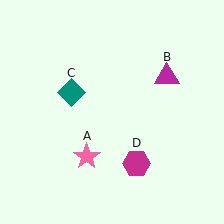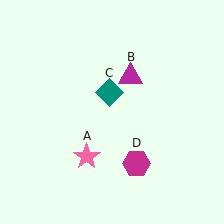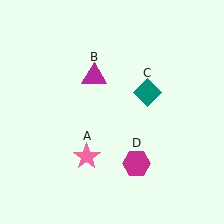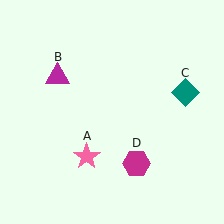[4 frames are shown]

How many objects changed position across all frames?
2 objects changed position: magenta triangle (object B), teal diamond (object C).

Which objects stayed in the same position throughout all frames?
Pink star (object A) and magenta hexagon (object D) remained stationary.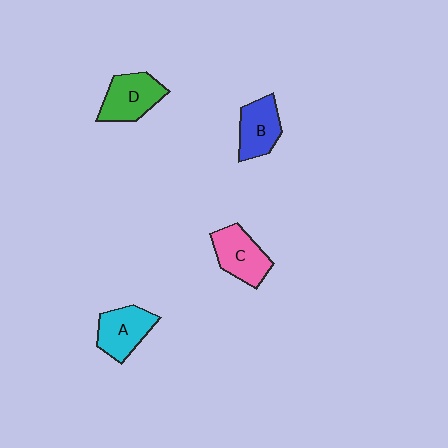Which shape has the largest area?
Shape D (green).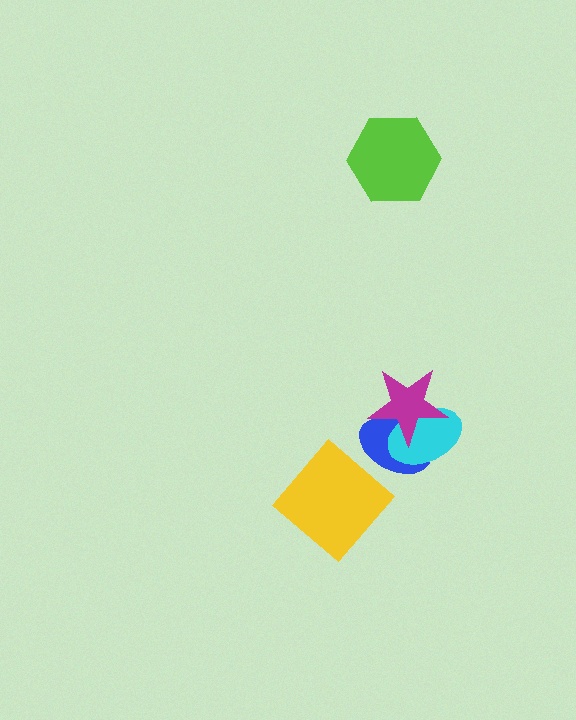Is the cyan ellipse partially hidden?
Yes, it is partially covered by another shape.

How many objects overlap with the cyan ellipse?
2 objects overlap with the cyan ellipse.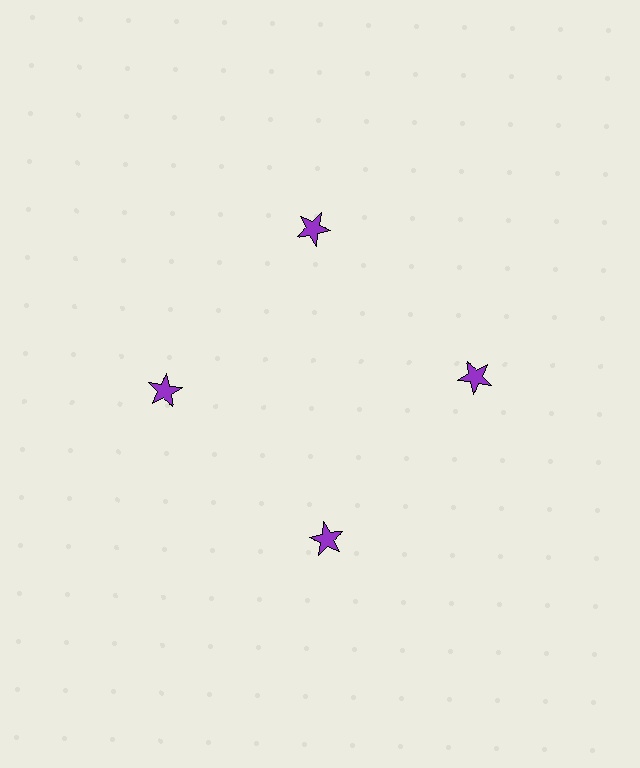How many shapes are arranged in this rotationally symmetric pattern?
There are 4 shapes, arranged in 4 groups of 1.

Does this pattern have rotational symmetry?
Yes, this pattern has 4-fold rotational symmetry. It looks the same after rotating 90 degrees around the center.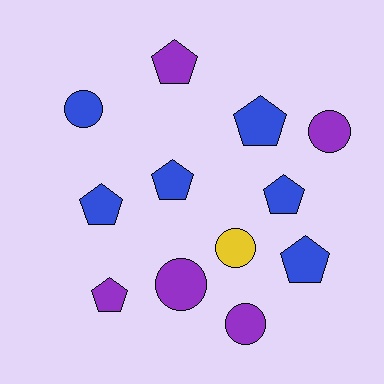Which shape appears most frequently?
Pentagon, with 7 objects.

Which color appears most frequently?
Blue, with 6 objects.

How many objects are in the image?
There are 12 objects.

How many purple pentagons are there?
There are 2 purple pentagons.